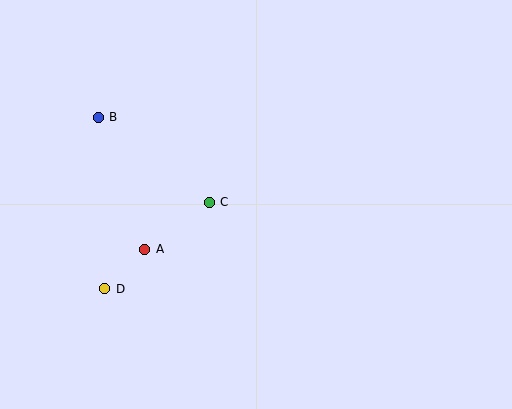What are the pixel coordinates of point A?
Point A is at (145, 249).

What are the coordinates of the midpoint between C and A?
The midpoint between C and A is at (177, 226).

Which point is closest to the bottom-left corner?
Point D is closest to the bottom-left corner.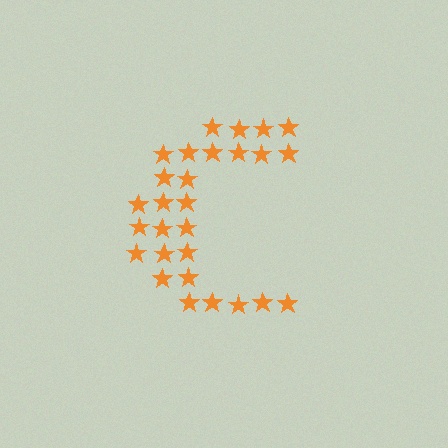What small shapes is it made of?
It is made of small stars.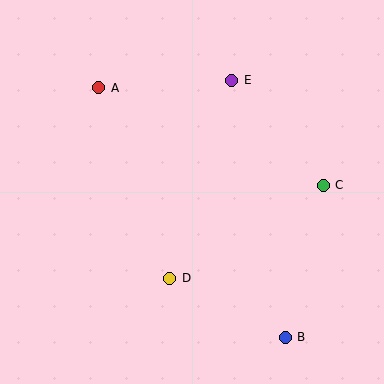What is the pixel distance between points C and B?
The distance between C and B is 156 pixels.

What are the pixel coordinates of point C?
Point C is at (323, 185).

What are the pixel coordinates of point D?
Point D is at (169, 278).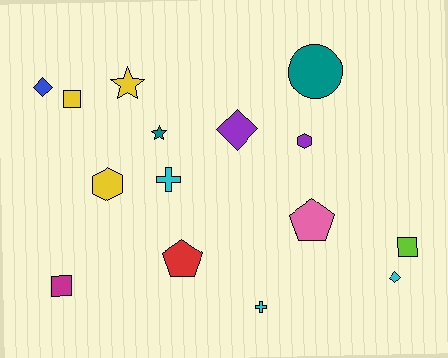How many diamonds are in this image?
There are 3 diamonds.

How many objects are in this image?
There are 15 objects.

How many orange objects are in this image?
There are no orange objects.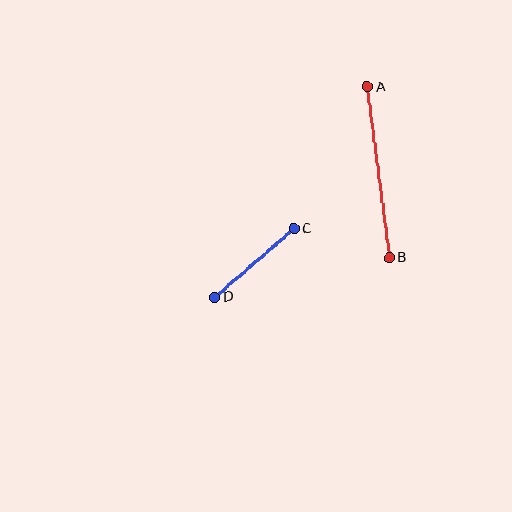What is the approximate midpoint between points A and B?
The midpoint is at approximately (379, 172) pixels.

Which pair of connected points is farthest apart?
Points A and B are farthest apart.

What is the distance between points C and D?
The distance is approximately 105 pixels.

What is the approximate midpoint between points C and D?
The midpoint is at approximately (254, 263) pixels.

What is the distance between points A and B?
The distance is approximately 172 pixels.